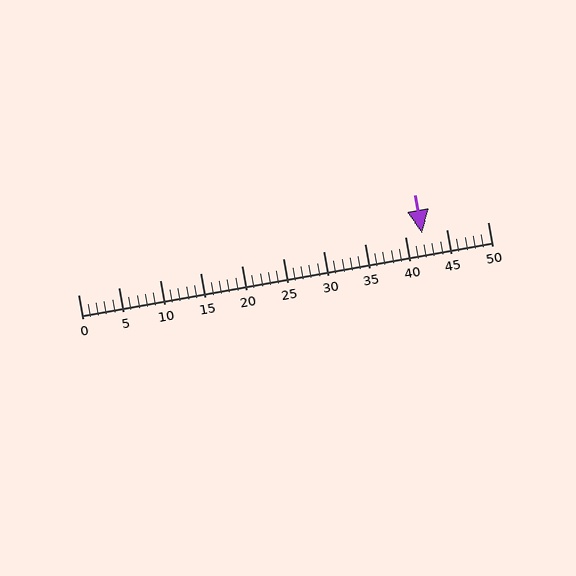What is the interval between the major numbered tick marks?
The major tick marks are spaced 5 units apart.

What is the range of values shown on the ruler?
The ruler shows values from 0 to 50.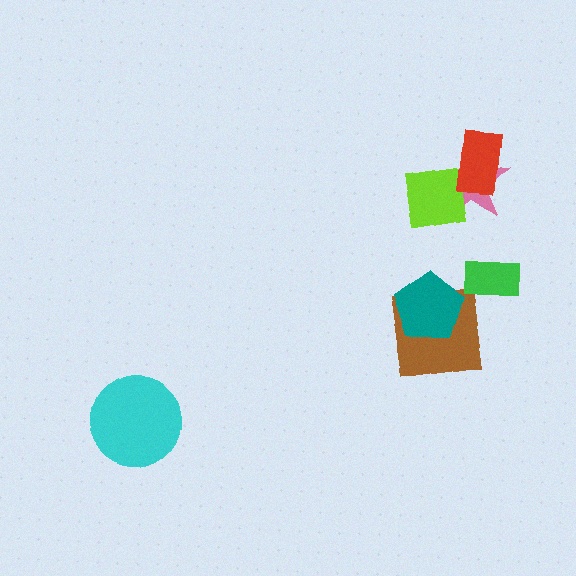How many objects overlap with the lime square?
2 objects overlap with the lime square.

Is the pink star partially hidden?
Yes, it is partially covered by another shape.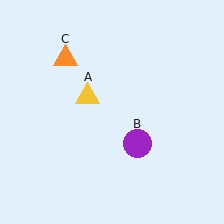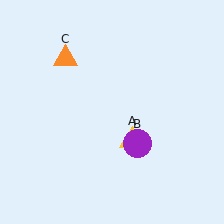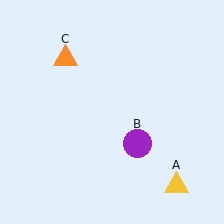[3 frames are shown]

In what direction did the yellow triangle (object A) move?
The yellow triangle (object A) moved down and to the right.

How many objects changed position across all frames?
1 object changed position: yellow triangle (object A).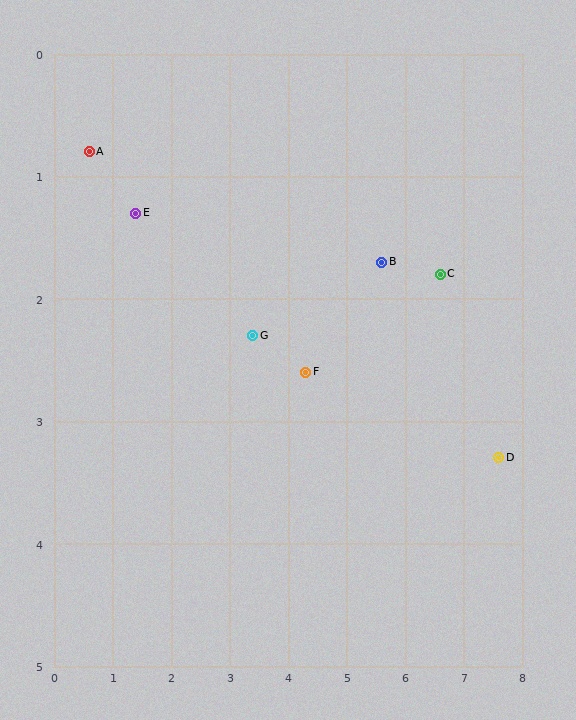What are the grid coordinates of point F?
Point F is at approximately (4.3, 2.6).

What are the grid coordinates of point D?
Point D is at approximately (7.6, 3.3).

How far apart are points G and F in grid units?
Points G and F are about 0.9 grid units apart.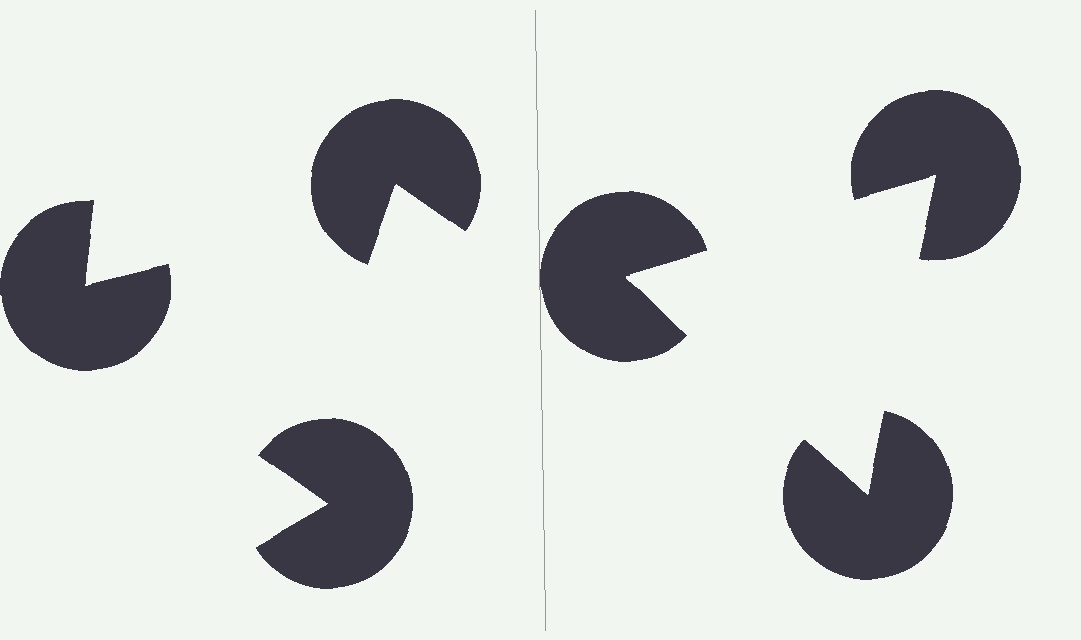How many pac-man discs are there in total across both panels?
6 — 3 on each side.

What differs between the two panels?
The pac-man discs are positioned identically on both sides; only the wedge orientations differ. On the right they align to a triangle; on the left they are misaligned.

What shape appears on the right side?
An illusory triangle.